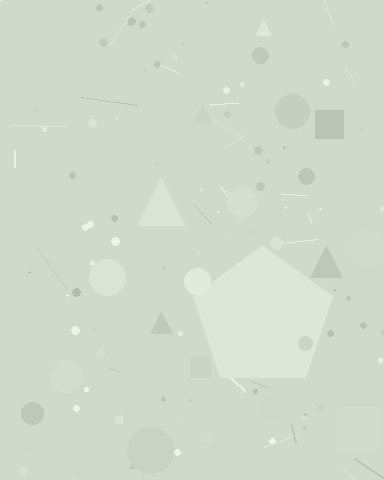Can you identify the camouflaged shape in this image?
The camouflaged shape is a pentagon.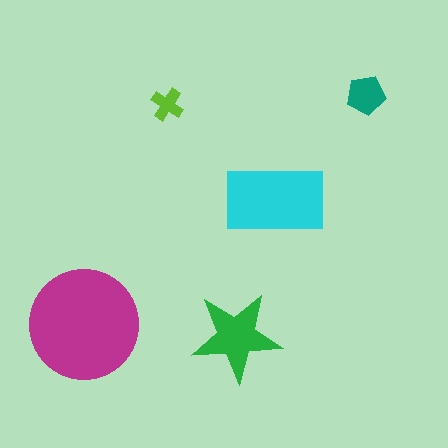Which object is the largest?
The magenta circle.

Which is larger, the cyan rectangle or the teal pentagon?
The cyan rectangle.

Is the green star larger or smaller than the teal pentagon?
Larger.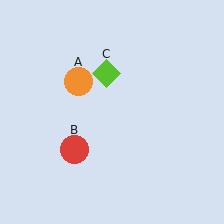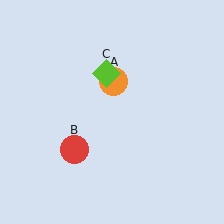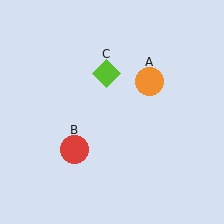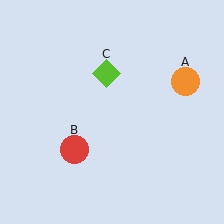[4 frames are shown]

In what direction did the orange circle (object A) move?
The orange circle (object A) moved right.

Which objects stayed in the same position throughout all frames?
Red circle (object B) and lime diamond (object C) remained stationary.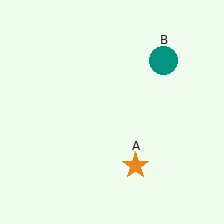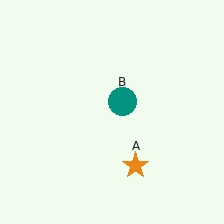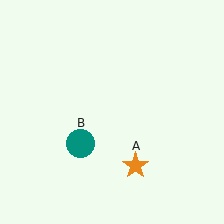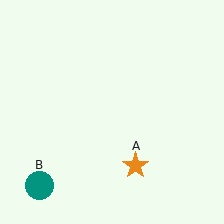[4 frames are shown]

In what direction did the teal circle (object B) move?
The teal circle (object B) moved down and to the left.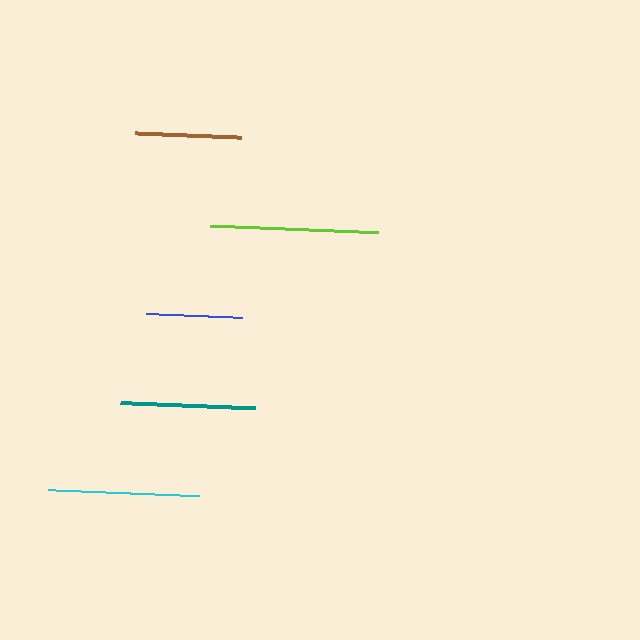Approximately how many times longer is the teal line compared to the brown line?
The teal line is approximately 1.3 times the length of the brown line.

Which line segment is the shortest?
The blue line is the shortest at approximately 97 pixels.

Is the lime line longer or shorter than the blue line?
The lime line is longer than the blue line.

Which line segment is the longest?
The lime line is the longest at approximately 168 pixels.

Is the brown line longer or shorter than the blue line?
The brown line is longer than the blue line.